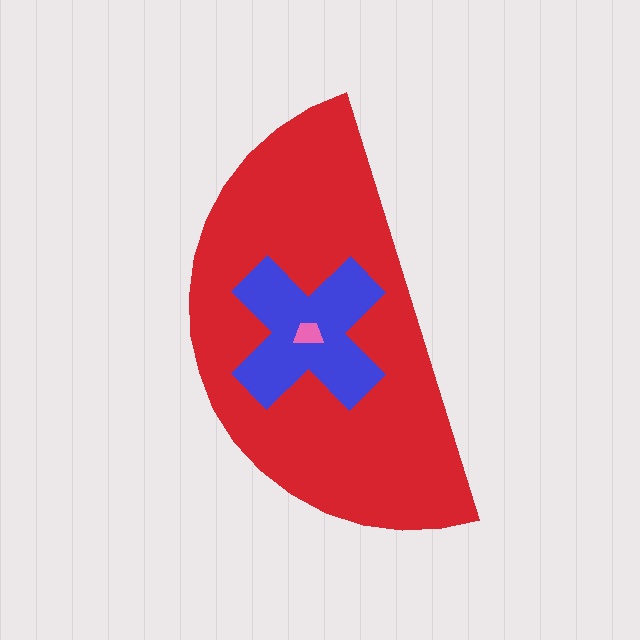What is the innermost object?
The pink trapezoid.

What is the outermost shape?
The red semicircle.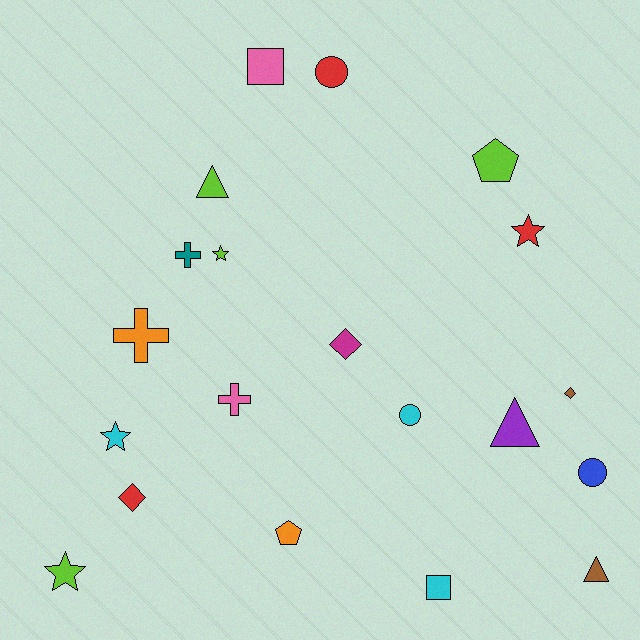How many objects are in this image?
There are 20 objects.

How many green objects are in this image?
There are no green objects.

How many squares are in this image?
There are 2 squares.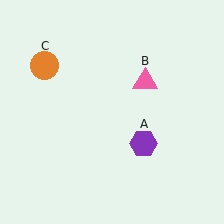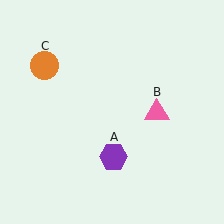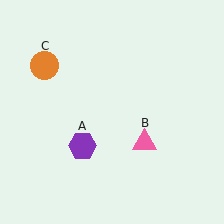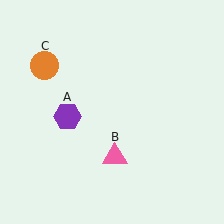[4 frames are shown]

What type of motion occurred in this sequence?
The purple hexagon (object A), pink triangle (object B) rotated clockwise around the center of the scene.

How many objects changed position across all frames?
2 objects changed position: purple hexagon (object A), pink triangle (object B).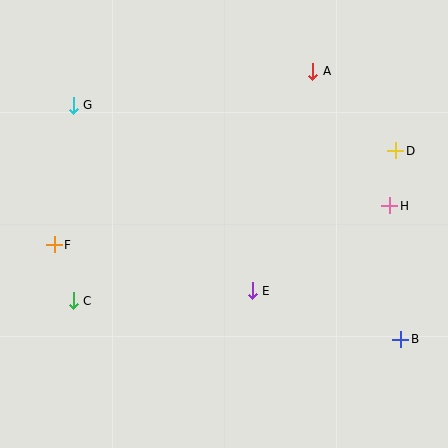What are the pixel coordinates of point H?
Point H is at (390, 206).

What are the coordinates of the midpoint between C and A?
The midpoint between C and A is at (193, 186).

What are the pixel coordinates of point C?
Point C is at (73, 301).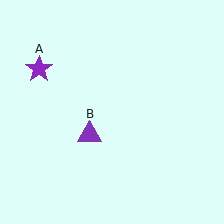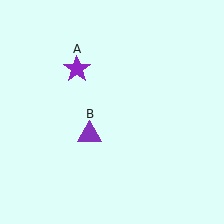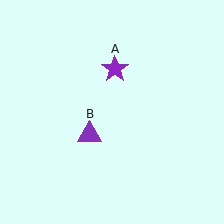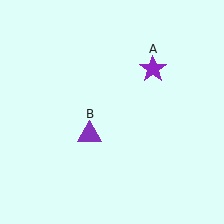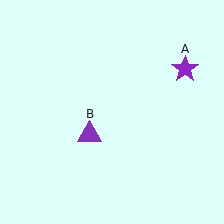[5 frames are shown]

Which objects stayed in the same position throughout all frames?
Purple triangle (object B) remained stationary.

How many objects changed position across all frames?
1 object changed position: purple star (object A).